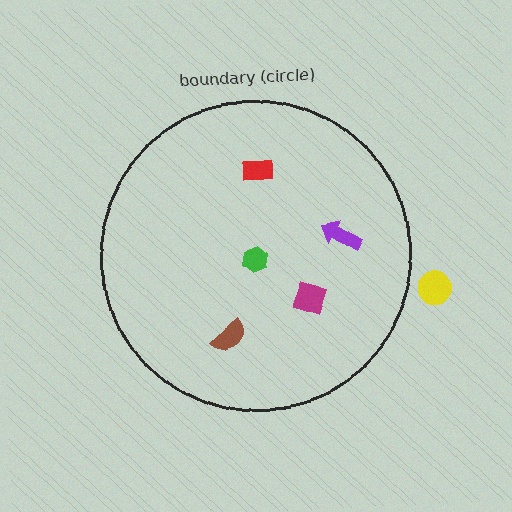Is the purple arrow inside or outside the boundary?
Inside.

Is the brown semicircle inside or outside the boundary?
Inside.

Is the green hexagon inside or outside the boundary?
Inside.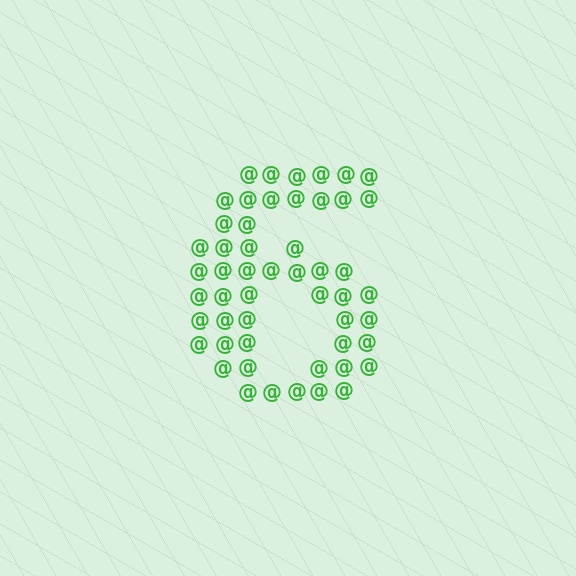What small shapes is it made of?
It is made of small at signs.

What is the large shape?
The large shape is the digit 6.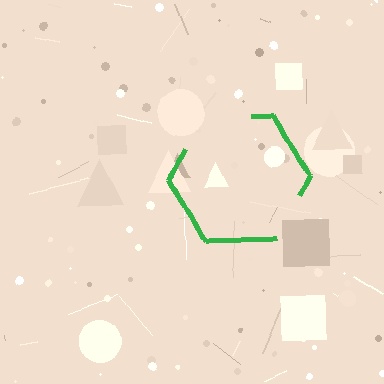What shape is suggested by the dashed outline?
The dashed outline suggests a hexagon.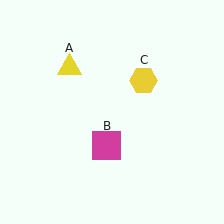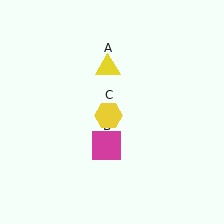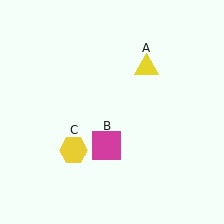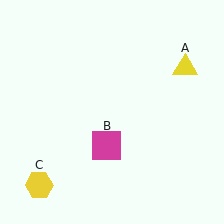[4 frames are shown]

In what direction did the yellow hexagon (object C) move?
The yellow hexagon (object C) moved down and to the left.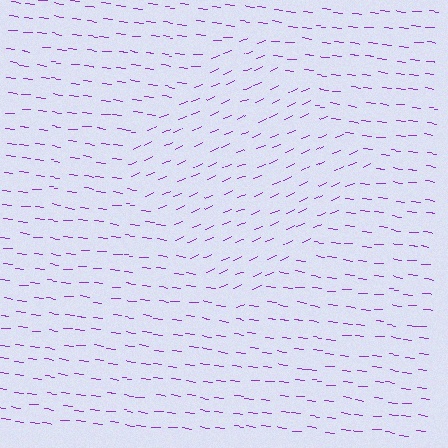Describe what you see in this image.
The image is filled with small purple line segments. A diamond region in the image has lines oriented differently from the surrounding lines, creating a visible texture boundary.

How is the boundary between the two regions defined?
The boundary is defined purely by a change in line orientation (approximately 31 degrees difference). All lines are the same color and thickness.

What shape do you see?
I see a diamond.